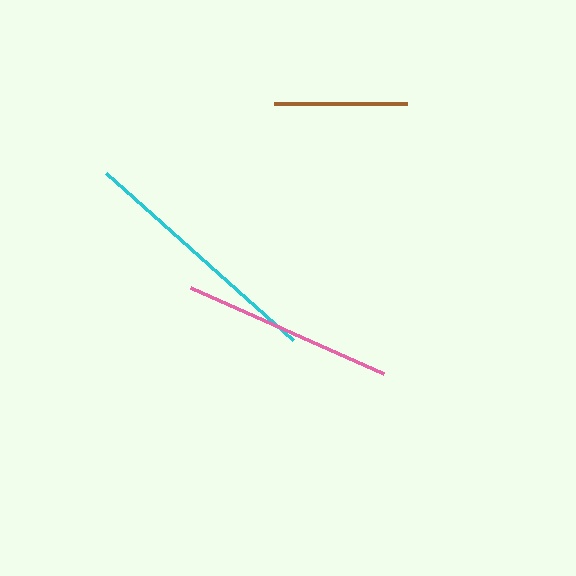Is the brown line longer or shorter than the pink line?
The pink line is longer than the brown line.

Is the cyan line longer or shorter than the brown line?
The cyan line is longer than the brown line.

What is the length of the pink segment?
The pink segment is approximately 210 pixels long.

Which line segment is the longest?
The cyan line is the longest at approximately 251 pixels.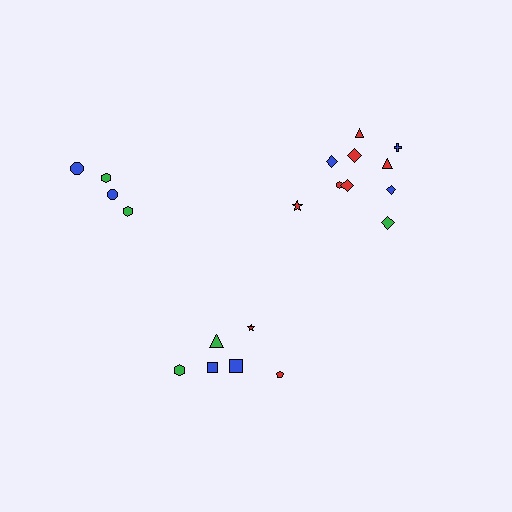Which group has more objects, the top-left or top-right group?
The top-right group.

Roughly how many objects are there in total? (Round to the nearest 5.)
Roughly 20 objects in total.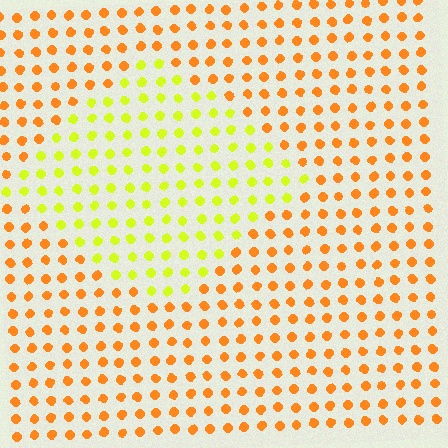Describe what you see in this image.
The image is filled with small orange elements in a uniform arrangement. A diamond-shaped region is visible where the elements are tinted to a slightly different hue, forming a subtle color boundary.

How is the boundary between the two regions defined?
The boundary is defined purely by a slight shift in hue (about 44 degrees). Spacing, size, and orientation are identical on both sides.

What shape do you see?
I see a diamond.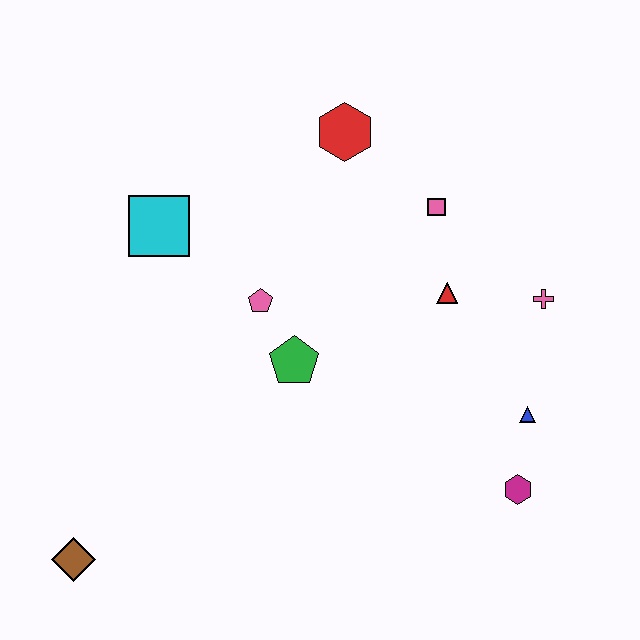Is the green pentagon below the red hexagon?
Yes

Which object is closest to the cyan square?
The pink pentagon is closest to the cyan square.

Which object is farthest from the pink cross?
The brown diamond is farthest from the pink cross.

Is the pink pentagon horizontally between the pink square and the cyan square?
Yes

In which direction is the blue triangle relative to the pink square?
The blue triangle is below the pink square.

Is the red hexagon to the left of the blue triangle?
Yes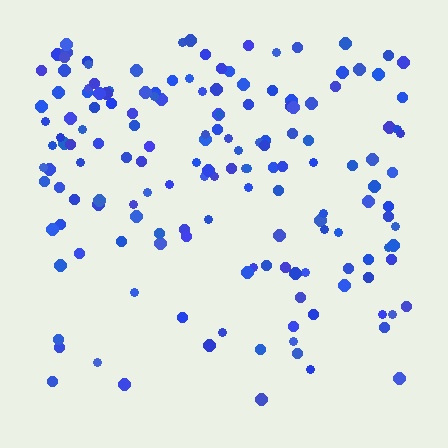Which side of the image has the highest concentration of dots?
The top.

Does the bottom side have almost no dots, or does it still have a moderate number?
Still a moderate number, just noticeably fewer than the top.